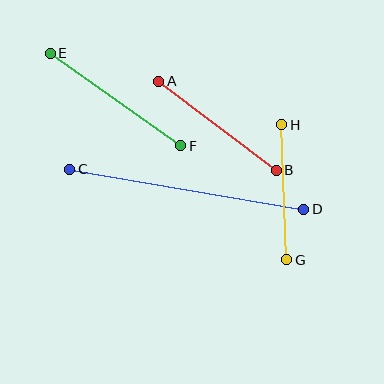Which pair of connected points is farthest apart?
Points C and D are farthest apart.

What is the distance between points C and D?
The distance is approximately 237 pixels.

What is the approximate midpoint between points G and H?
The midpoint is at approximately (284, 192) pixels.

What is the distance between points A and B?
The distance is approximately 147 pixels.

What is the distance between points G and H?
The distance is approximately 135 pixels.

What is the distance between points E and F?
The distance is approximately 160 pixels.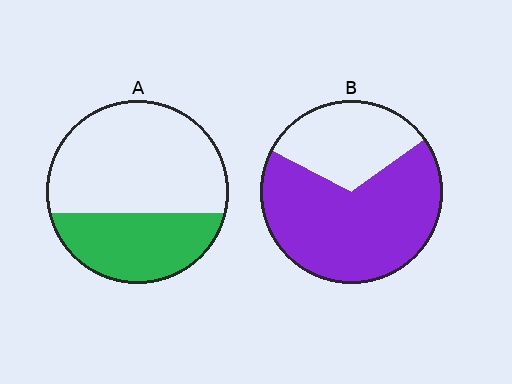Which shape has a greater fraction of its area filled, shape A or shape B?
Shape B.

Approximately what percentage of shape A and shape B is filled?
A is approximately 35% and B is approximately 70%.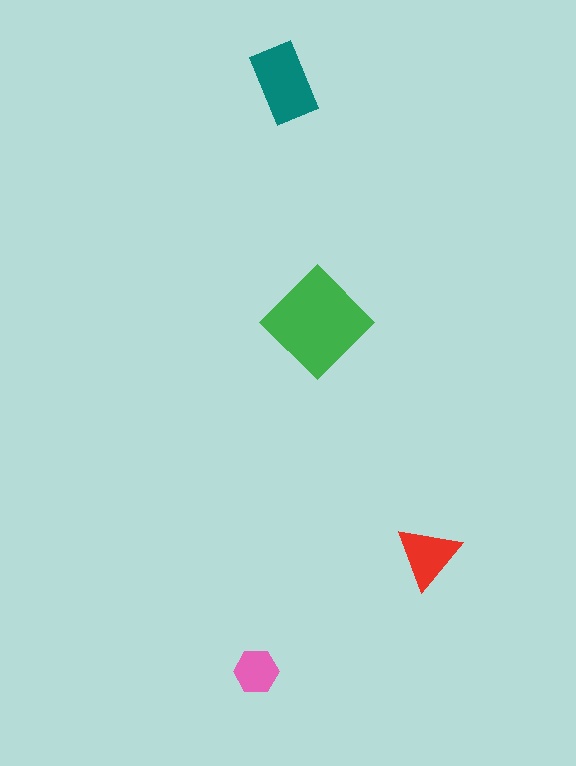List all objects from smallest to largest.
The pink hexagon, the red triangle, the teal rectangle, the green diamond.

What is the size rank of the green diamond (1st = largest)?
1st.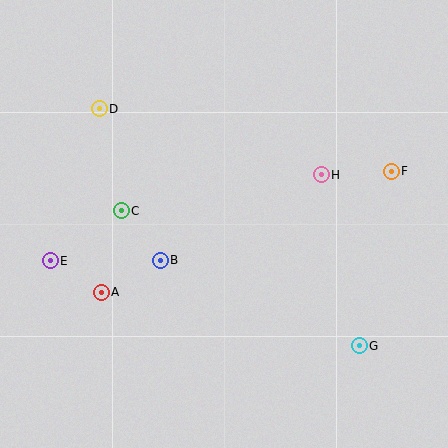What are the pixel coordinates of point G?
Point G is at (359, 346).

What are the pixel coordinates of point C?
Point C is at (121, 211).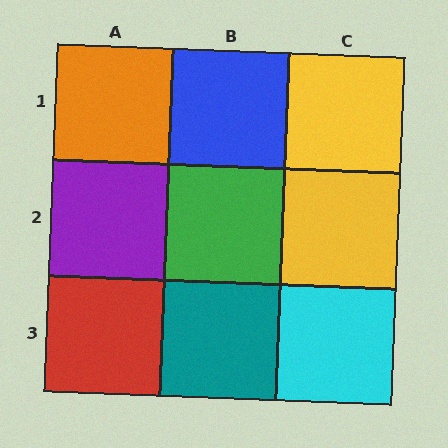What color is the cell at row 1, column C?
Yellow.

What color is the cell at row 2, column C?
Yellow.